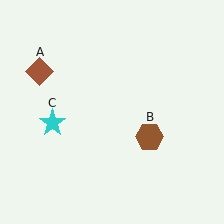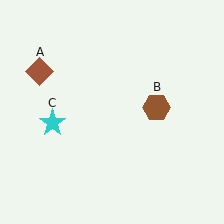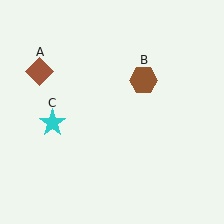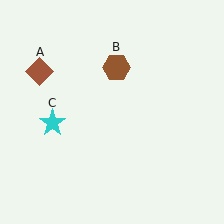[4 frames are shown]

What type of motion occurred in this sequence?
The brown hexagon (object B) rotated counterclockwise around the center of the scene.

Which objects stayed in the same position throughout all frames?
Brown diamond (object A) and cyan star (object C) remained stationary.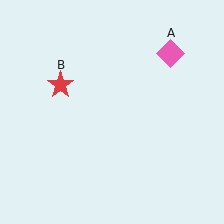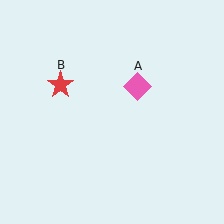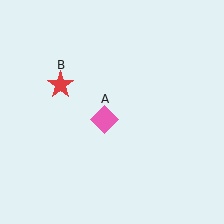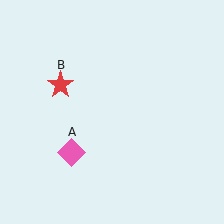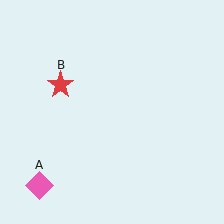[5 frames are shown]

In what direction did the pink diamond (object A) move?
The pink diamond (object A) moved down and to the left.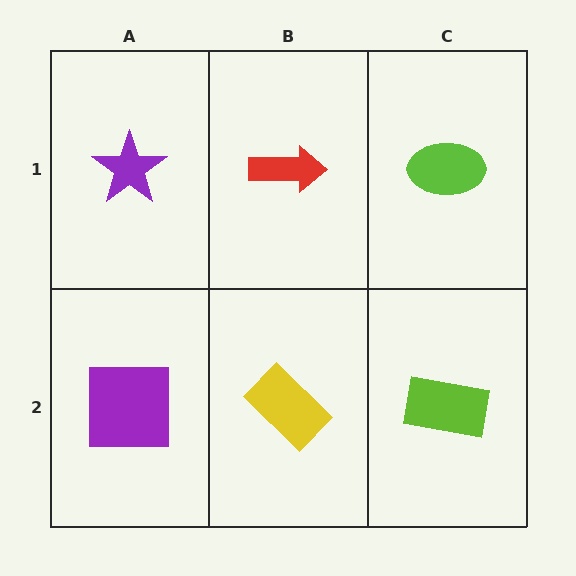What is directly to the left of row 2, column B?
A purple square.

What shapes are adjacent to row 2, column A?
A purple star (row 1, column A), a yellow rectangle (row 2, column B).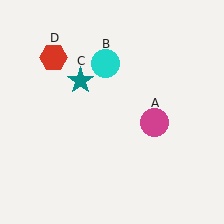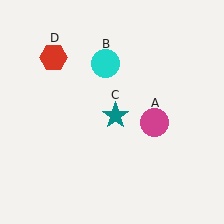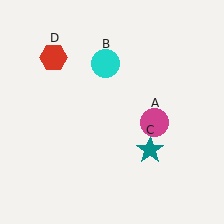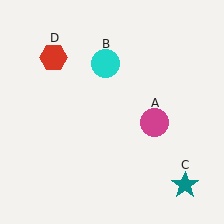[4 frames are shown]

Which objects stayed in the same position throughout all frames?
Magenta circle (object A) and cyan circle (object B) and red hexagon (object D) remained stationary.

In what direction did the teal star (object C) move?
The teal star (object C) moved down and to the right.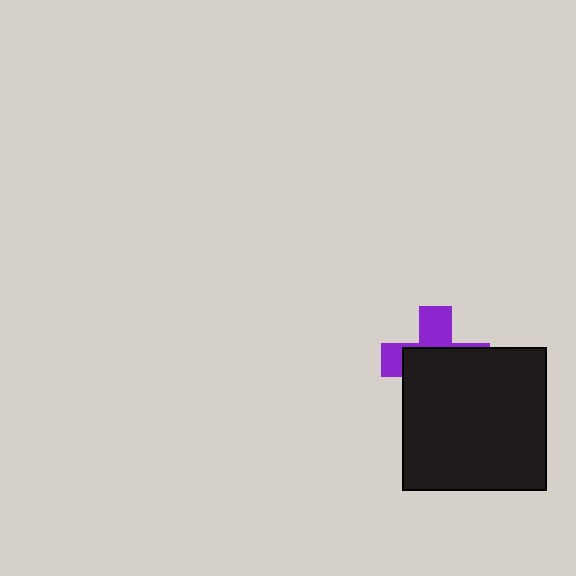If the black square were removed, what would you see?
You would see the complete purple cross.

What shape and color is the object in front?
The object in front is a black square.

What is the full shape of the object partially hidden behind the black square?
The partially hidden object is a purple cross.